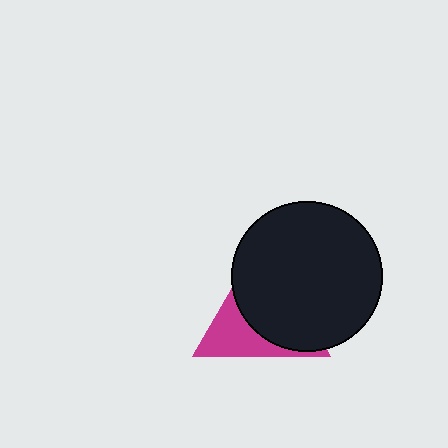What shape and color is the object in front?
The object in front is a black circle.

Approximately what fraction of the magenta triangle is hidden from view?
Roughly 63% of the magenta triangle is hidden behind the black circle.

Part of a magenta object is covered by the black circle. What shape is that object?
It is a triangle.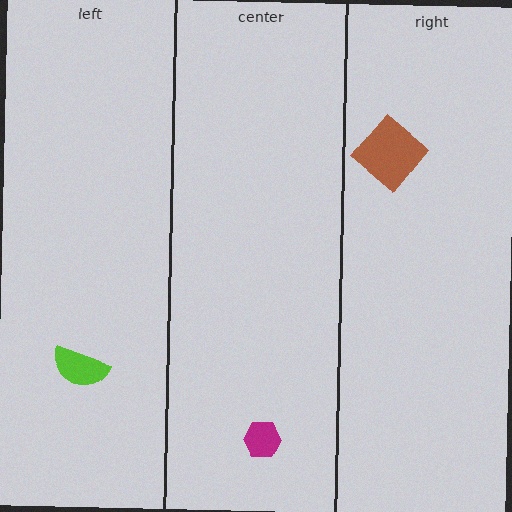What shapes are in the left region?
The lime semicircle.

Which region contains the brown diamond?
The right region.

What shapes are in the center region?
The magenta hexagon.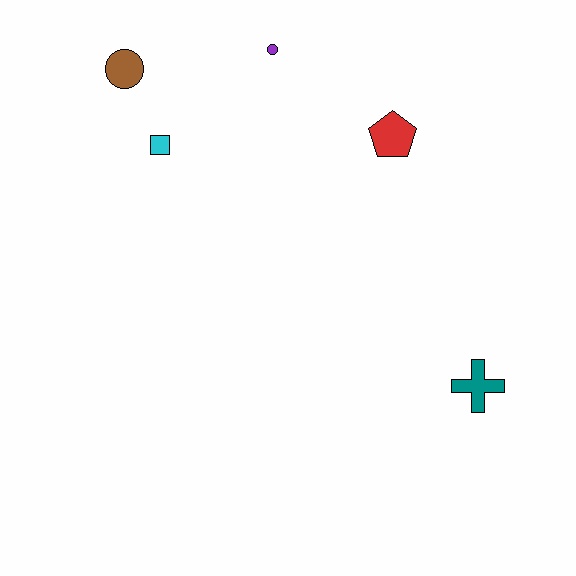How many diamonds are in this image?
There are no diamonds.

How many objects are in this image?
There are 5 objects.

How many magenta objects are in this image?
There are no magenta objects.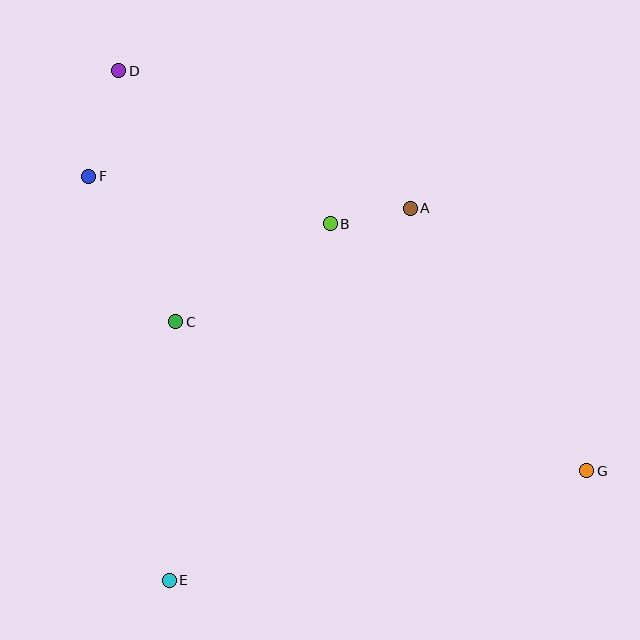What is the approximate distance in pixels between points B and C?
The distance between B and C is approximately 183 pixels.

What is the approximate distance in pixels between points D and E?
The distance between D and E is approximately 512 pixels.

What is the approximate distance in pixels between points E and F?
The distance between E and F is approximately 412 pixels.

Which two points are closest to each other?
Points A and B are closest to each other.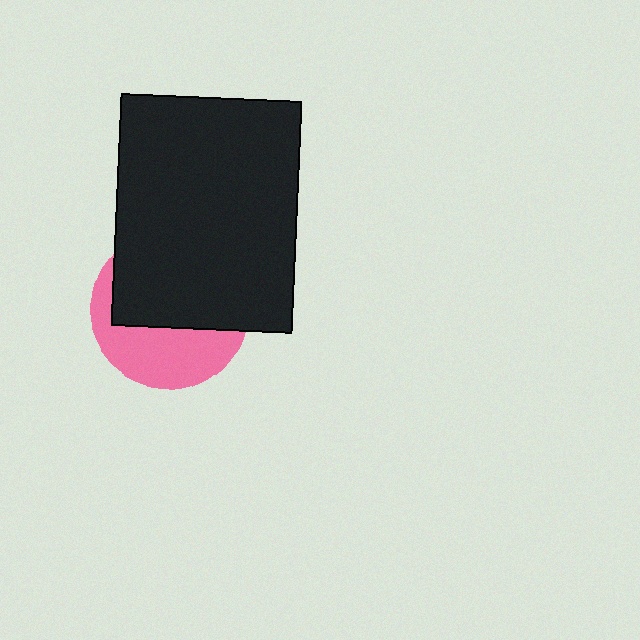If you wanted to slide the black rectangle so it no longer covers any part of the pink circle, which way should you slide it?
Slide it up — that is the most direct way to separate the two shapes.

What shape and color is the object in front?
The object in front is a black rectangle.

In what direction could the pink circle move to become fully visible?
The pink circle could move down. That would shift it out from behind the black rectangle entirely.